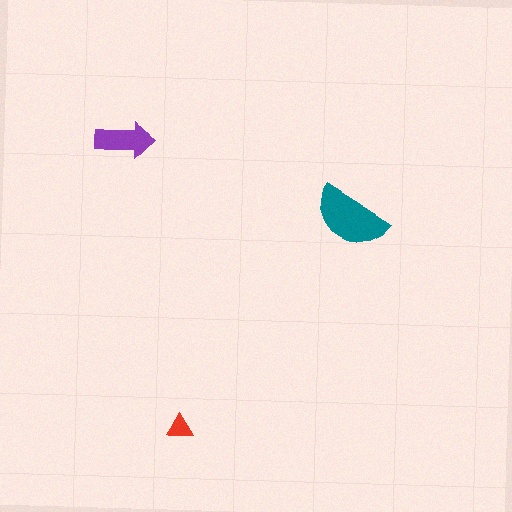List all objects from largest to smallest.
The teal semicircle, the purple arrow, the red triangle.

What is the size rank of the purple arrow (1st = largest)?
2nd.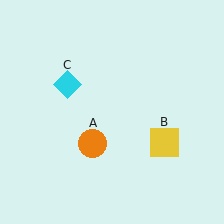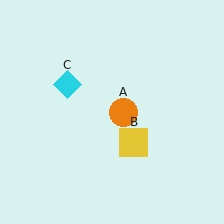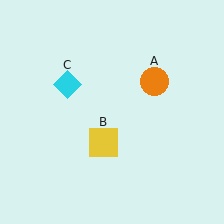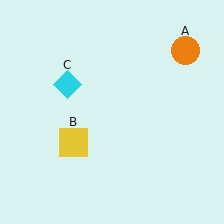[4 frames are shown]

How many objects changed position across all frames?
2 objects changed position: orange circle (object A), yellow square (object B).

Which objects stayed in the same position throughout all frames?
Cyan diamond (object C) remained stationary.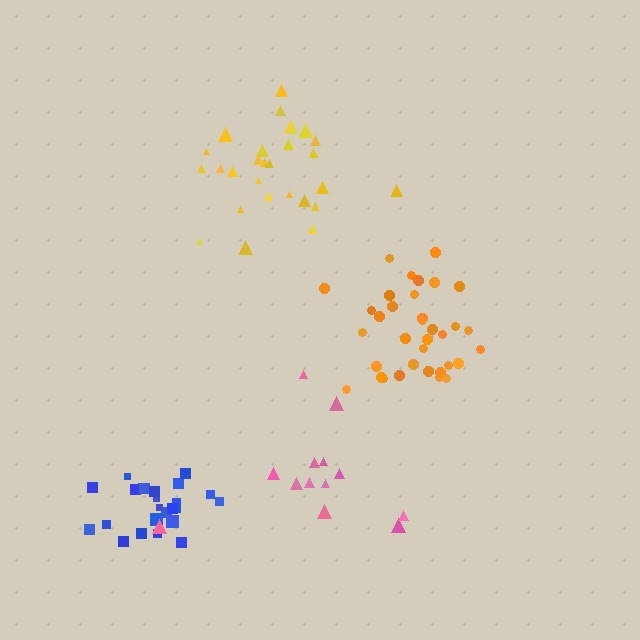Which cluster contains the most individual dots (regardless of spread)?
Orange (35).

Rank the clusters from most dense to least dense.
blue, orange, yellow, pink.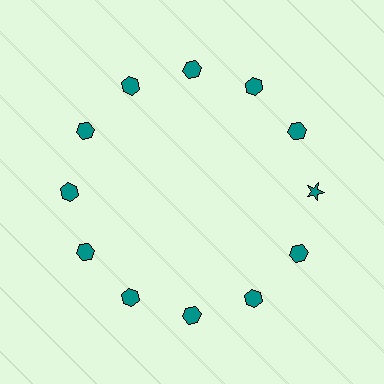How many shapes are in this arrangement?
There are 12 shapes arranged in a ring pattern.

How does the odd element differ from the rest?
It has a different shape: star instead of hexagon.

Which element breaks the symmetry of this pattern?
The teal star at roughly the 3 o'clock position breaks the symmetry. All other shapes are teal hexagons.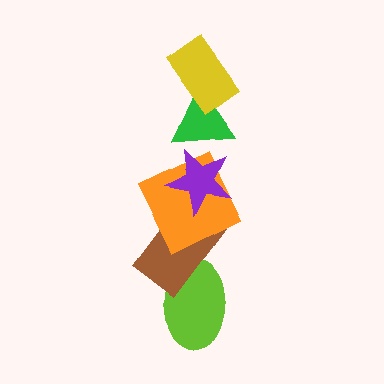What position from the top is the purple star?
The purple star is 3rd from the top.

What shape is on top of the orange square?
The purple star is on top of the orange square.